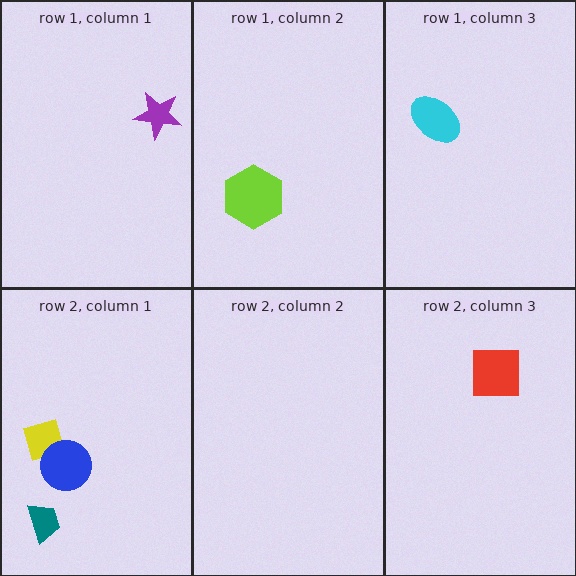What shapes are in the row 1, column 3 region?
The cyan ellipse.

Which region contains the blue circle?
The row 2, column 1 region.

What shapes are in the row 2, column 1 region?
The teal trapezoid, the yellow diamond, the blue circle.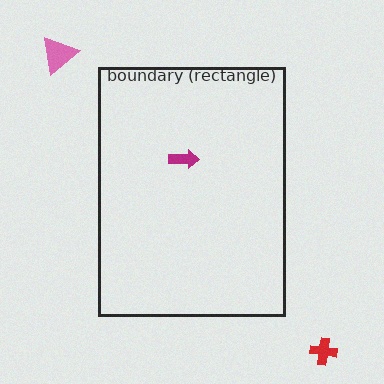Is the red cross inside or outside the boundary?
Outside.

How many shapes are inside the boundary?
1 inside, 2 outside.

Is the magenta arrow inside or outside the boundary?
Inside.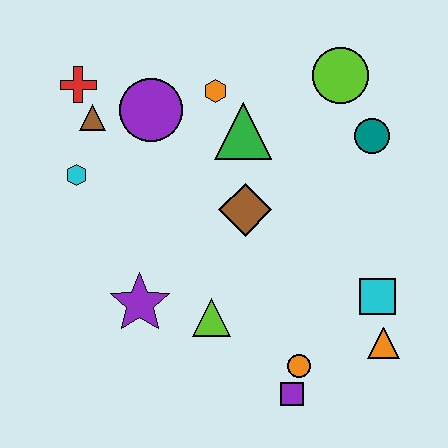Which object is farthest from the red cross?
The orange triangle is farthest from the red cross.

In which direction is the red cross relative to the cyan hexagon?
The red cross is above the cyan hexagon.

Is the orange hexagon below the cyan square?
No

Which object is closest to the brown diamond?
The green triangle is closest to the brown diamond.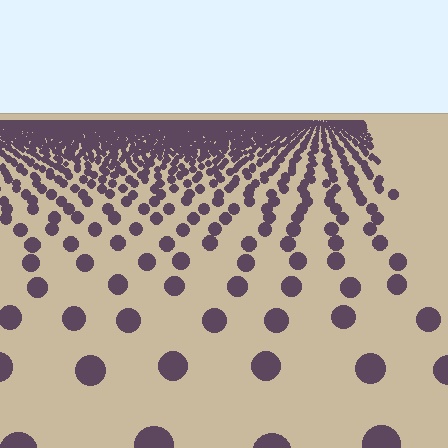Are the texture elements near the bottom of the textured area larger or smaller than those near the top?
Larger. Near the bottom, elements are closer to the viewer and appear at a bigger on-screen size.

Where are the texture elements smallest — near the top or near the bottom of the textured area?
Near the top.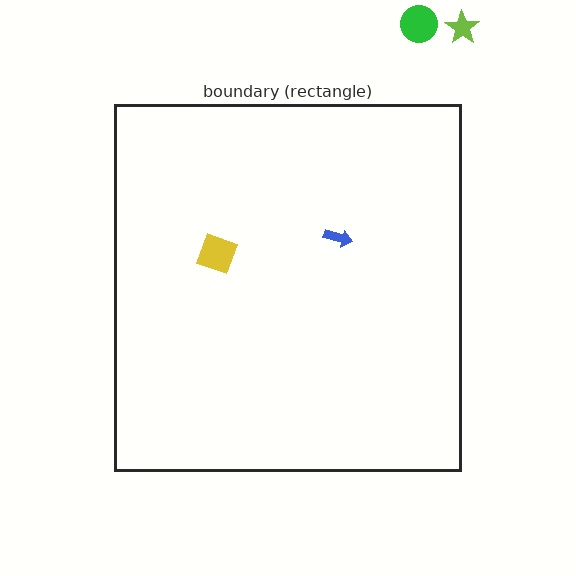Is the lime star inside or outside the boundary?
Outside.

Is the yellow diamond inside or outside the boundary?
Inside.